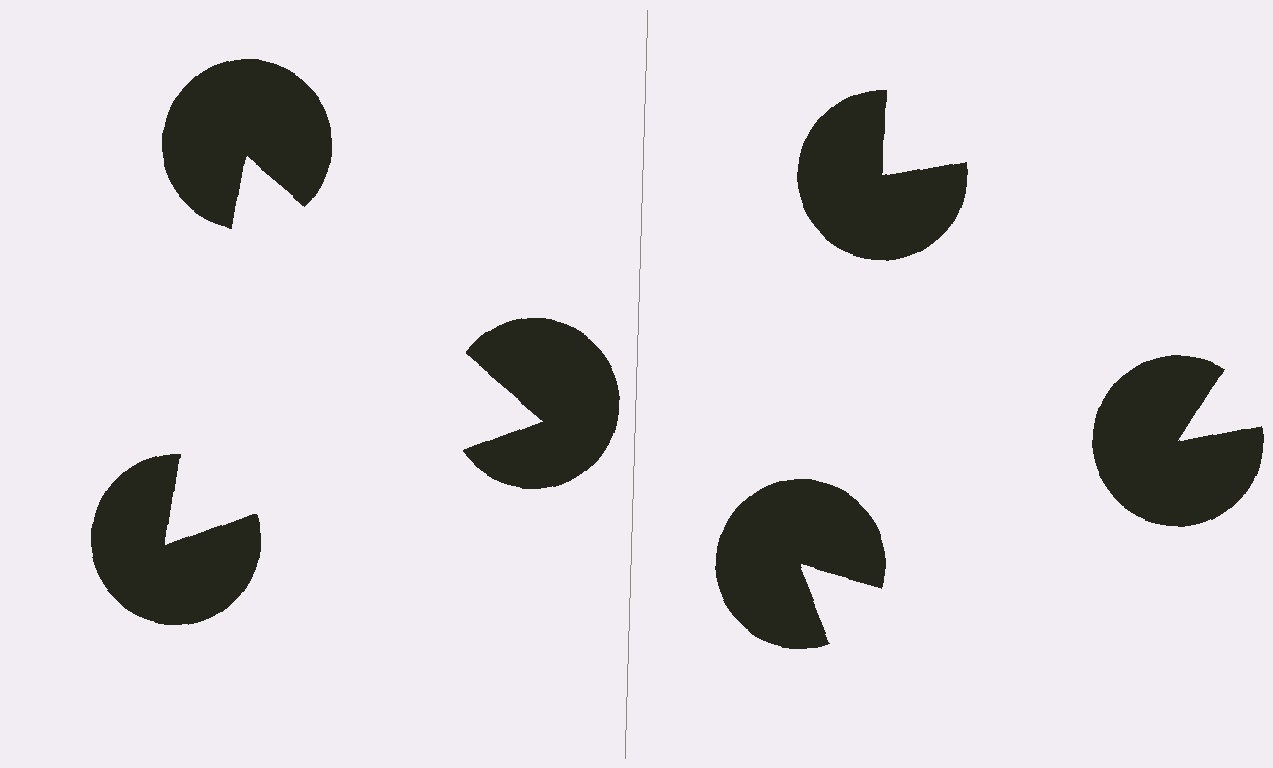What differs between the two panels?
The pac-man discs are positioned identically on both sides; only the wedge orientations differ. On the left they align to a triangle; on the right they are misaligned.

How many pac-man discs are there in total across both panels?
6 — 3 on each side.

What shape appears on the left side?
An illusory triangle.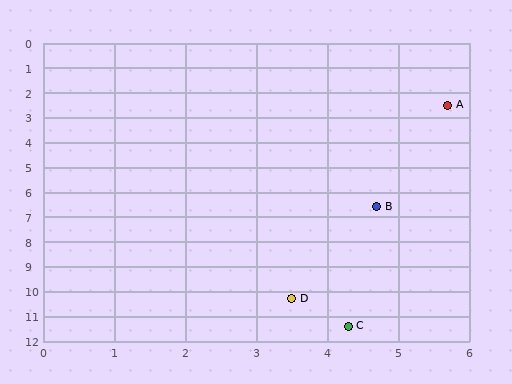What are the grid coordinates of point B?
Point B is at approximately (4.7, 6.6).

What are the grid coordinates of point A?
Point A is at approximately (5.7, 2.5).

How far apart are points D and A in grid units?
Points D and A are about 8.1 grid units apart.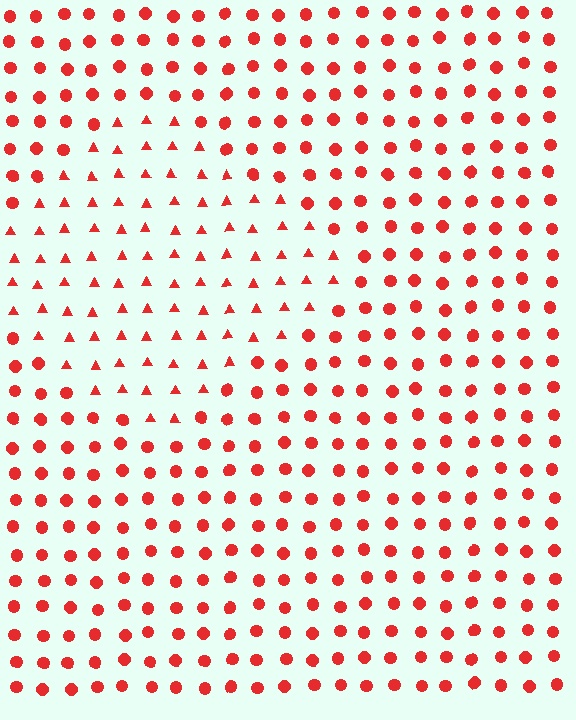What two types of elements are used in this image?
The image uses triangles inside the diamond region and circles outside it.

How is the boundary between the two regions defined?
The boundary is defined by a change in element shape: triangles inside vs. circles outside. All elements share the same color and spacing.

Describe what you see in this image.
The image is filled with small red elements arranged in a uniform grid. A diamond-shaped region contains triangles, while the surrounding area contains circles. The boundary is defined purely by the change in element shape.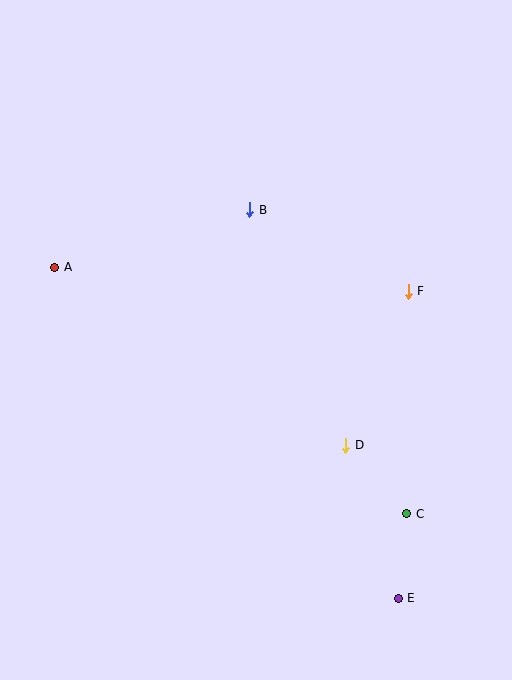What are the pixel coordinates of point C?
Point C is at (407, 514).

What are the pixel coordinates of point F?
Point F is at (408, 291).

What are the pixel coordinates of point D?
Point D is at (346, 445).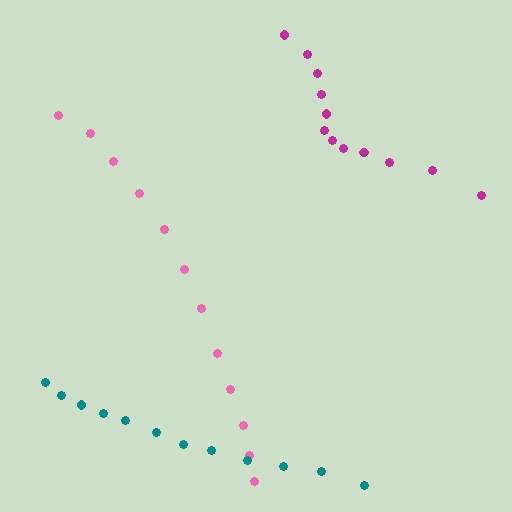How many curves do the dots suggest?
There are 3 distinct paths.